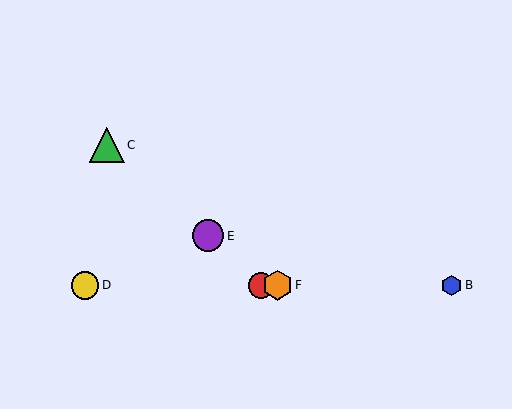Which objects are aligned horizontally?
Objects A, B, D, F are aligned horizontally.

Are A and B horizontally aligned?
Yes, both are at y≈285.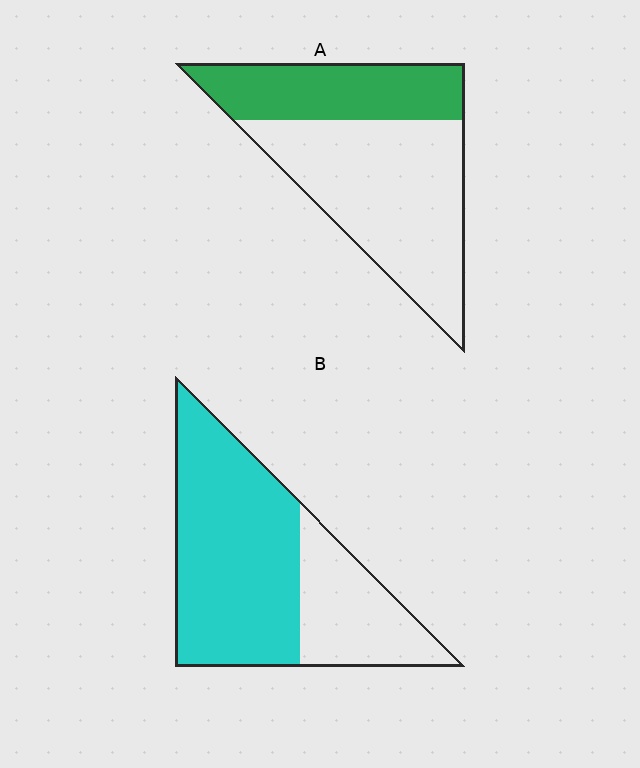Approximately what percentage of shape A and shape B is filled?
A is approximately 35% and B is approximately 70%.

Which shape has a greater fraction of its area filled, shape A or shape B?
Shape B.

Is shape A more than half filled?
No.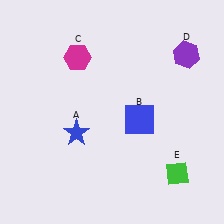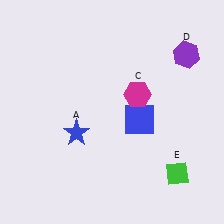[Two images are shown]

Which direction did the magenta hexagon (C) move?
The magenta hexagon (C) moved right.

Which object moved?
The magenta hexagon (C) moved right.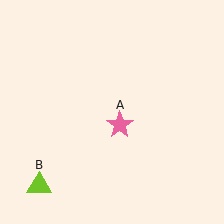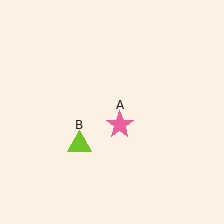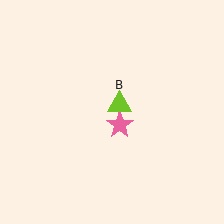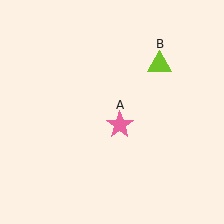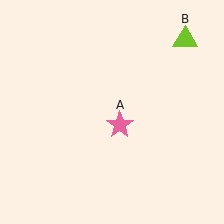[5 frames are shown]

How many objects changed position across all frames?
1 object changed position: lime triangle (object B).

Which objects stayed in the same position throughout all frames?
Pink star (object A) remained stationary.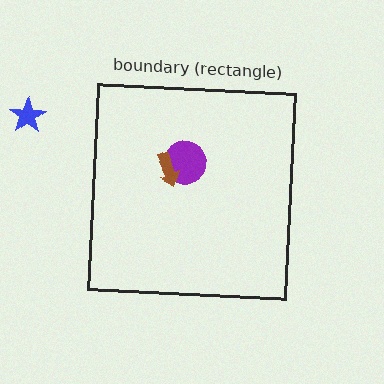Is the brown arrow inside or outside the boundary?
Inside.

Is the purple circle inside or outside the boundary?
Inside.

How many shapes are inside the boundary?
2 inside, 1 outside.